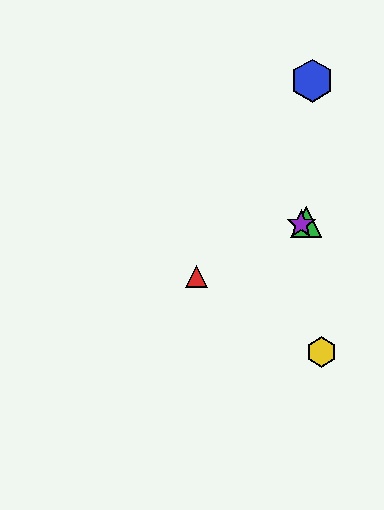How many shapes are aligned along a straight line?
3 shapes (the red triangle, the green triangle, the purple star) are aligned along a straight line.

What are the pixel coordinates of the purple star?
The purple star is at (301, 224).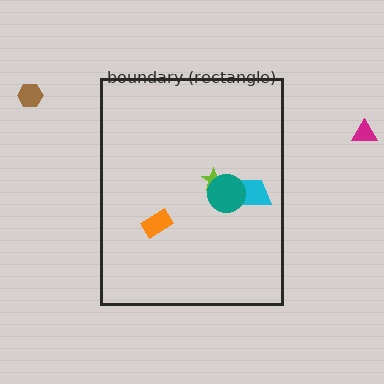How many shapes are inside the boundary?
4 inside, 2 outside.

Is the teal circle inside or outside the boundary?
Inside.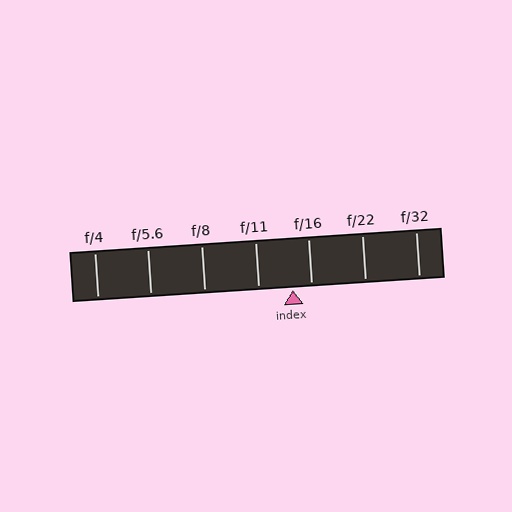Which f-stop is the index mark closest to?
The index mark is closest to f/16.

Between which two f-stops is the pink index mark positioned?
The index mark is between f/11 and f/16.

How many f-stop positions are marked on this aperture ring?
There are 7 f-stop positions marked.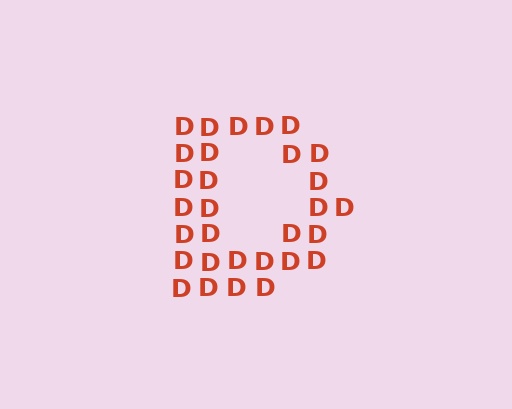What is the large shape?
The large shape is the letter D.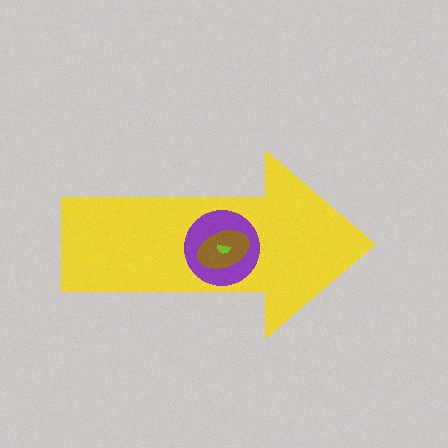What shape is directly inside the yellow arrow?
The purple circle.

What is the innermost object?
The lime semicircle.